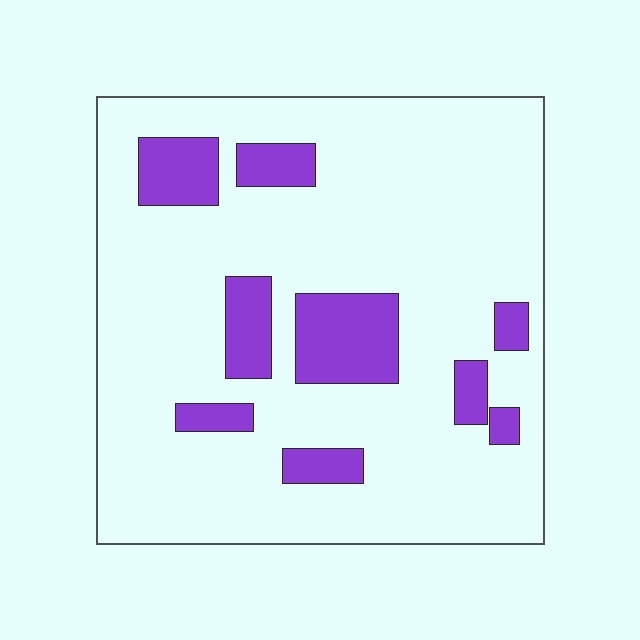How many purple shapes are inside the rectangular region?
9.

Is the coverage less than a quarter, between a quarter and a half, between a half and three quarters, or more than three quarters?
Less than a quarter.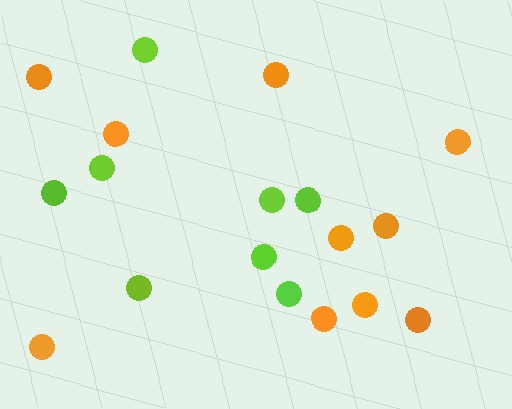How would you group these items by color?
There are 2 groups: one group of orange circles (10) and one group of lime circles (8).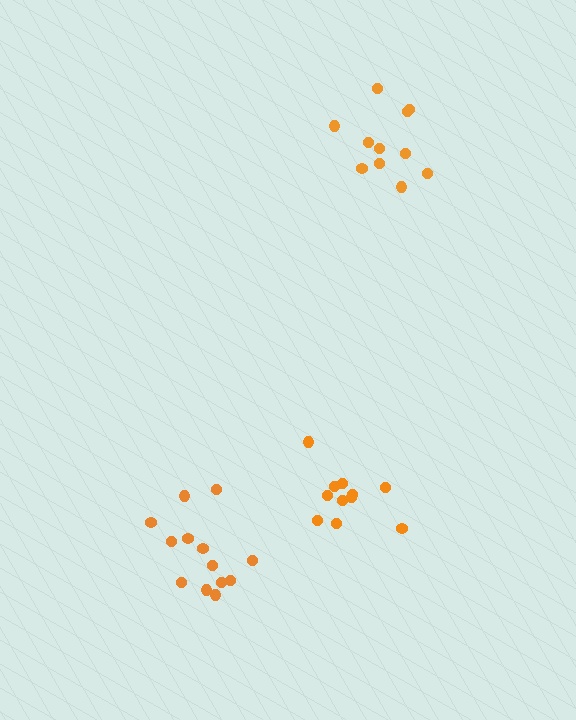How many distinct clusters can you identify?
There are 3 distinct clusters.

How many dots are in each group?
Group 1: 11 dots, Group 2: 13 dots, Group 3: 11 dots (35 total).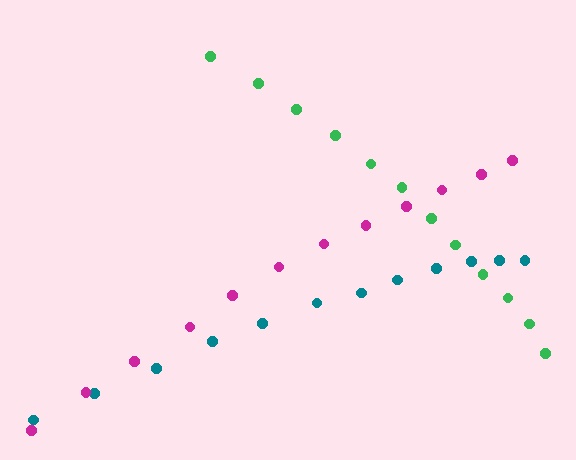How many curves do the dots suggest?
There are 3 distinct paths.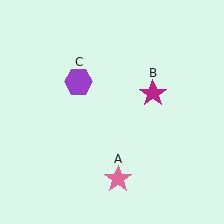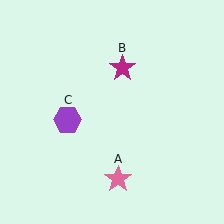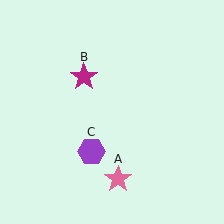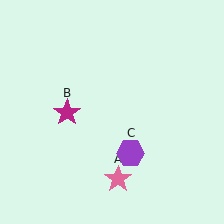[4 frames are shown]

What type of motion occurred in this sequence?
The magenta star (object B), purple hexagon (object C) rotated counterclockwise around the center of the scene.